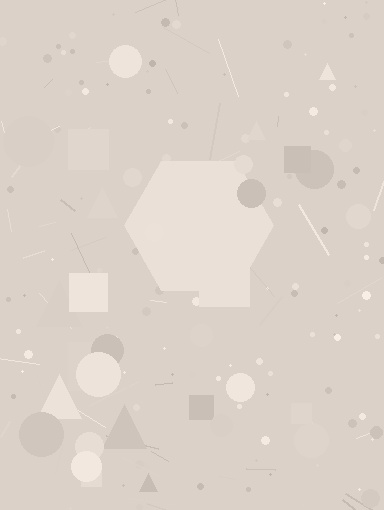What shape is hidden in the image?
A hexagon is hidden in the image.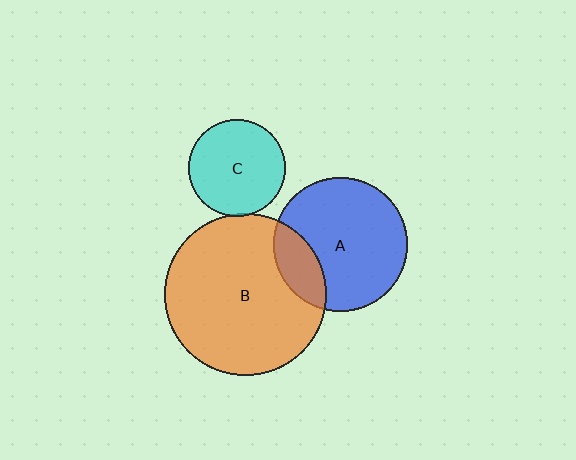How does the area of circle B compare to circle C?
Approximately 2.8 times.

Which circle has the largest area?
Circle B (orange).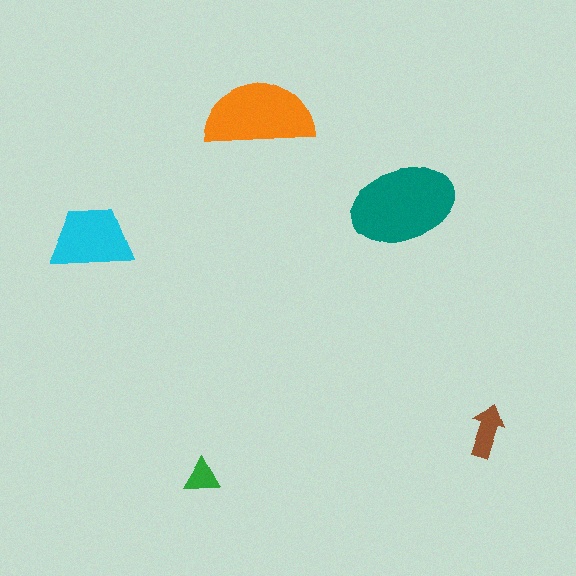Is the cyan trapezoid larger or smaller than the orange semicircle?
Smaller.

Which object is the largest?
The teal ellipse.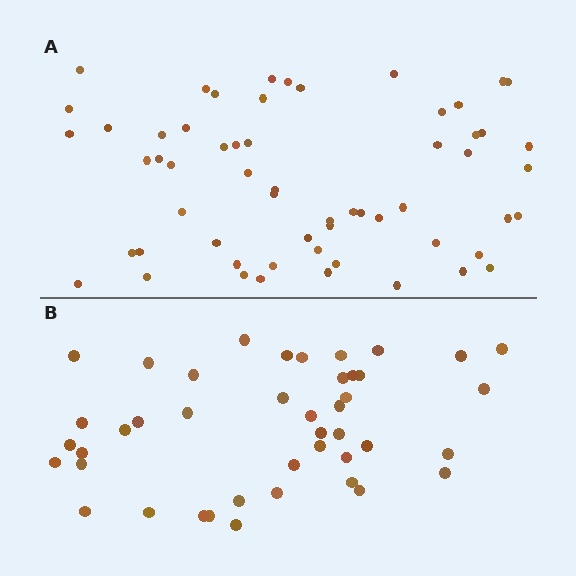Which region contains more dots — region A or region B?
Region A (the top region) has more dots.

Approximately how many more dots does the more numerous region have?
Region A has approximately 15 more dots than region B.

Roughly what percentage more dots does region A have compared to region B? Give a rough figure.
About 35% more.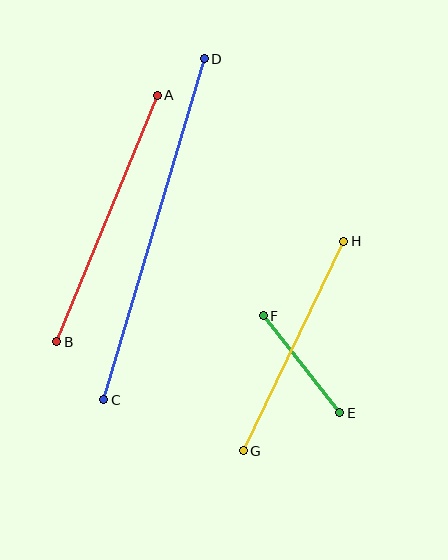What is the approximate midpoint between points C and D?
The midpoint is at approximately (154, 229) pixels.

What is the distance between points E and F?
The distance is approximately 124 pixels.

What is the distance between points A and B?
The distance is approximately 266 pixels.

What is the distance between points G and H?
The distance is approximately 232 pixels.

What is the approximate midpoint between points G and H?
The midpoint is at approximately (294, 346) pixels.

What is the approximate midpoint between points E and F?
The midpoint is at approximately (302, 364) pixels.